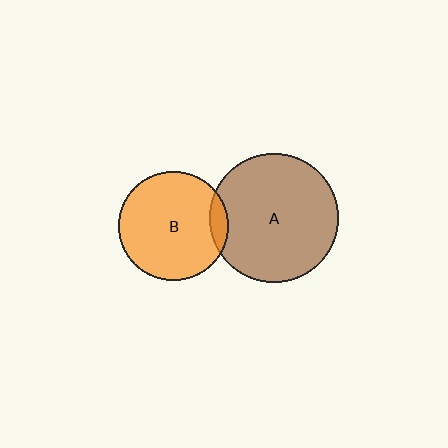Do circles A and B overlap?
Yes.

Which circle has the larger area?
Circle A (brown).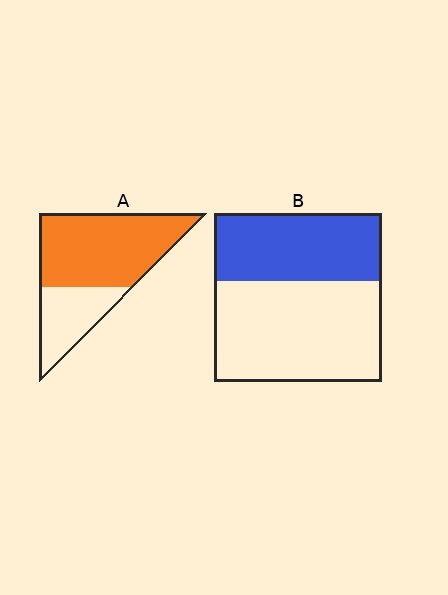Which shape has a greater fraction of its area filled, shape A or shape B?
Shape A.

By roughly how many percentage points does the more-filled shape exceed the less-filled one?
By roughly 30 percentage points (A over B).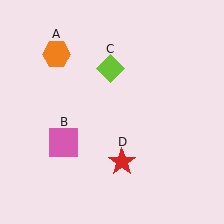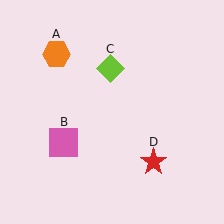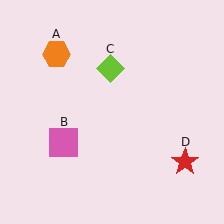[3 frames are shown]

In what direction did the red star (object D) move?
The red star (object D) moved right.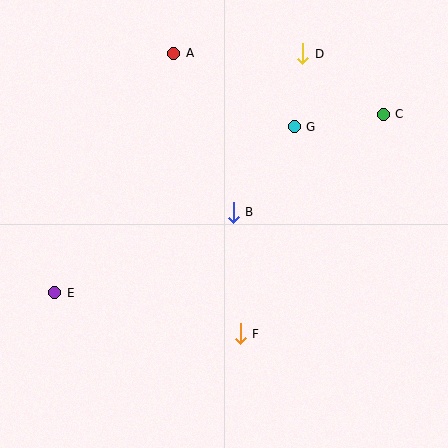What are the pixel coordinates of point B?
Point B is at (233, 212).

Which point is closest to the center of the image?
Point B at (233, 212) is closest to the center.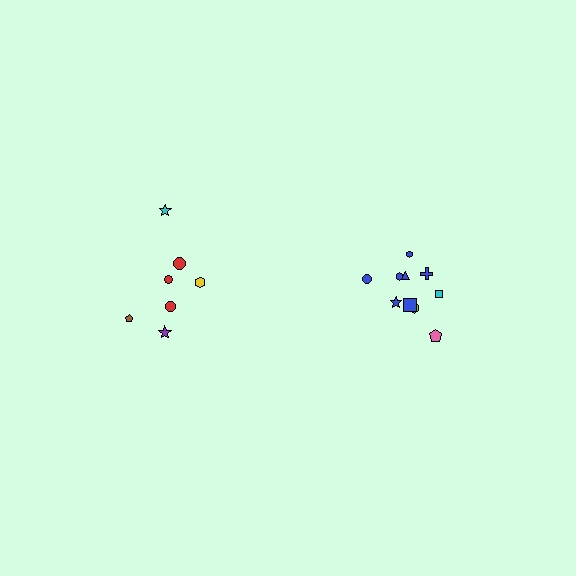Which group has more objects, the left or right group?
The right group.